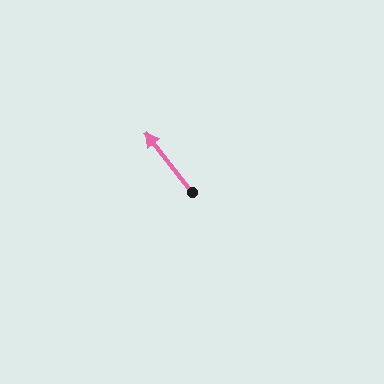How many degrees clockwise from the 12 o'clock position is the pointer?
Approximately 322 degrees.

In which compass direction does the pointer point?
Northwest.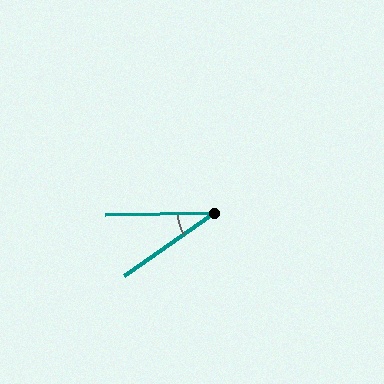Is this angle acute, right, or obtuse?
It is acute.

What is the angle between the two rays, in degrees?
Approximately 34 degrees.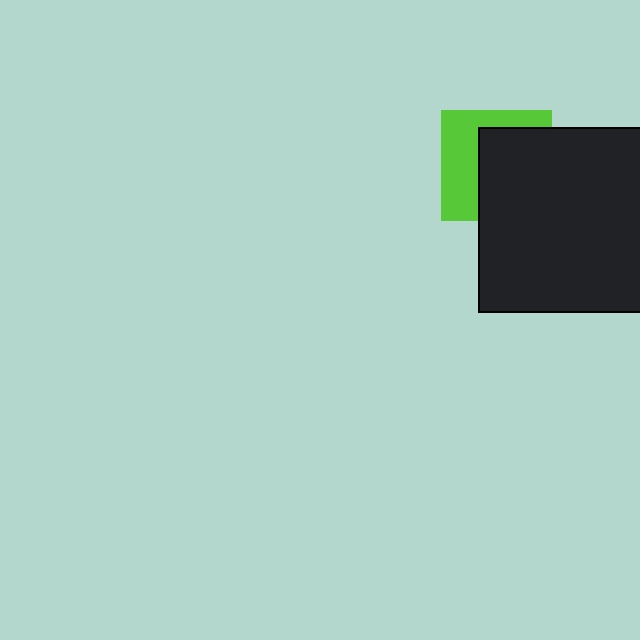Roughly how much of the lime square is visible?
A small part of it is visible (roughly 44%).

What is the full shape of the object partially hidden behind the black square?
The partially hidden object is a lime square.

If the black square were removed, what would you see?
You would see the complete lime square.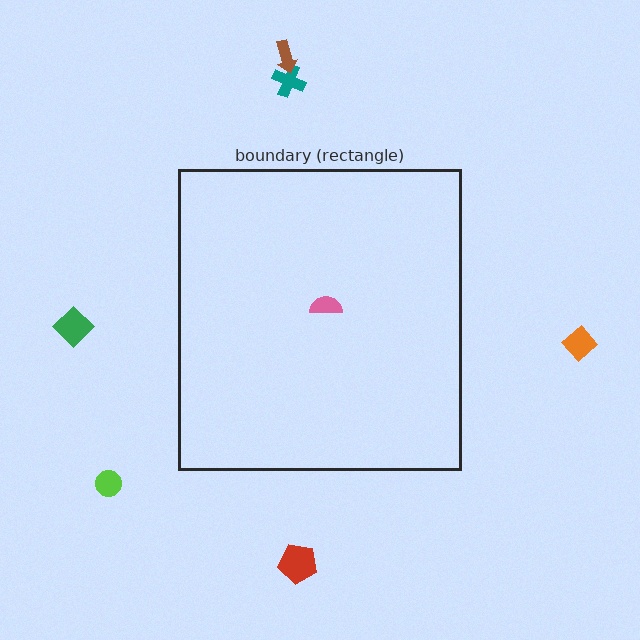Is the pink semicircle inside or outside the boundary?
Inside.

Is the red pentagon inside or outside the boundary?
Outside.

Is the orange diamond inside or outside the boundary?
Outside.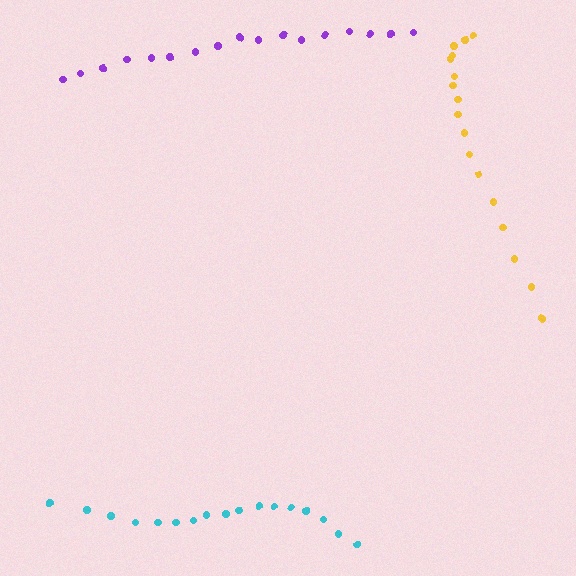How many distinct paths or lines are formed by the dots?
There are 3 distinct paths.